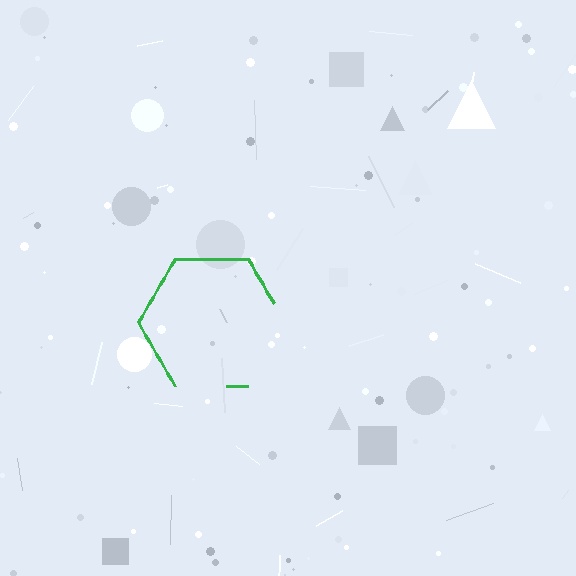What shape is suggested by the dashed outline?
The dashed outline suggests a hexagon.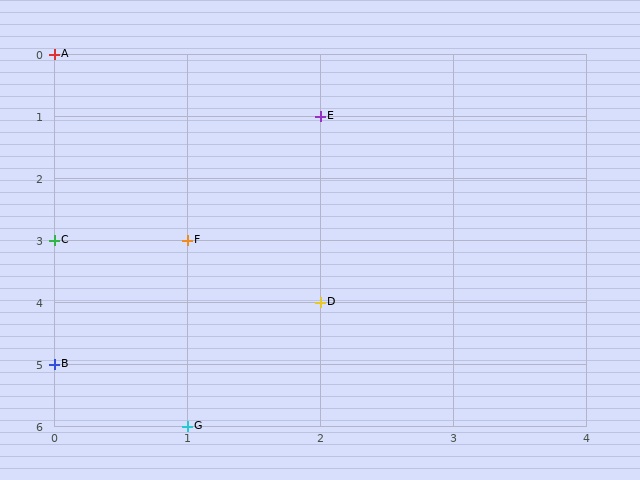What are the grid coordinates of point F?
Point F is at grid coordinates (1, 3).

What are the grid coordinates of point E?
Point E is at grid coordinates (2, 1).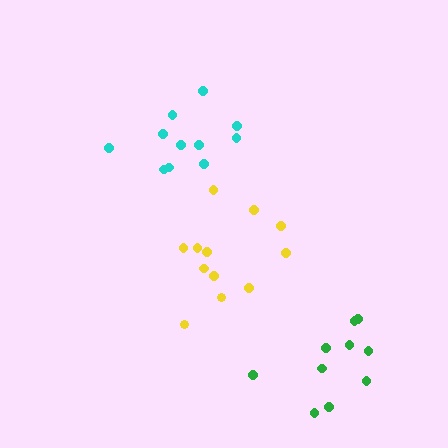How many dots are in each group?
Group 1: 12 dots, Group 2: 11 dots, Group 3: 10 dots (33 total).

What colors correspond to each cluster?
The clusters are colored: yellow, cyan, green.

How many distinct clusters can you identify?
There are 3 distinct clusters.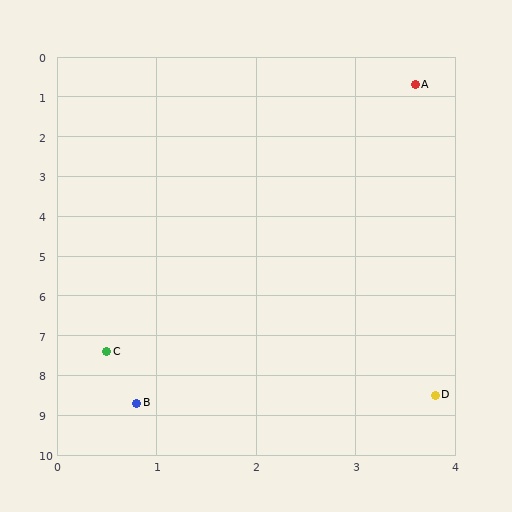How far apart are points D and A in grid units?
Points D and A are about 7.8 grid units apart.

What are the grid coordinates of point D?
Point D is at approximately (3.8, 8.5).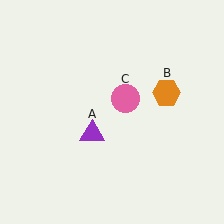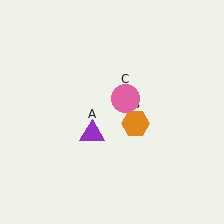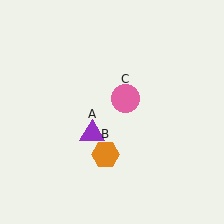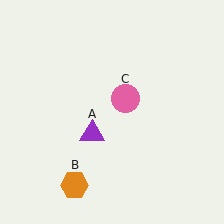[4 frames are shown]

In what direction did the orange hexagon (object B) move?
The orange hexagon (object B) moved down and to the left.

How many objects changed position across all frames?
1 object changed position: orange hexagon (object B).